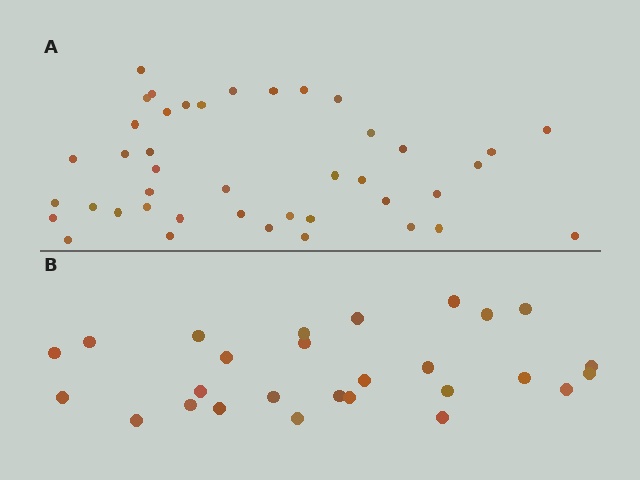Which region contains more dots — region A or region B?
Region A (the top region) has more dots.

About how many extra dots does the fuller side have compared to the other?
Region A has approximately 15 more dots than region B.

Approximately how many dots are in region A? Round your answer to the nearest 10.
About 40 dots. (The exact count is 42, which rounds to 40.)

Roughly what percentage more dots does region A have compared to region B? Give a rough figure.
About 55% more.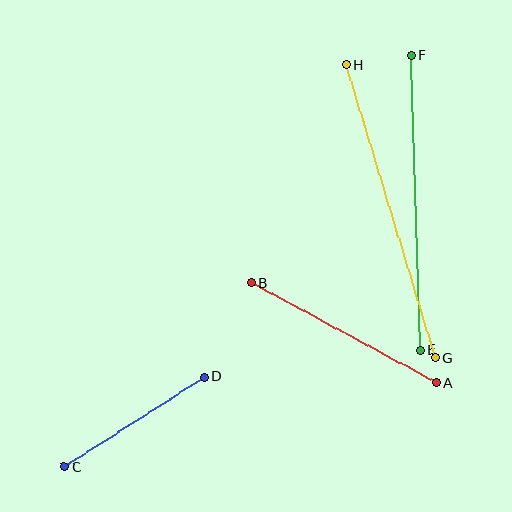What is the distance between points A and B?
The distance is approximately 210 pixels.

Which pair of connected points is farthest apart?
Points G and H are farthest apart.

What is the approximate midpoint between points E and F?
The midpoint is at approximately (415, 203) pixels.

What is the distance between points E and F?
The distance is approximately 295 pixels.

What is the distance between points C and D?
The distance is approximately 166 pixels.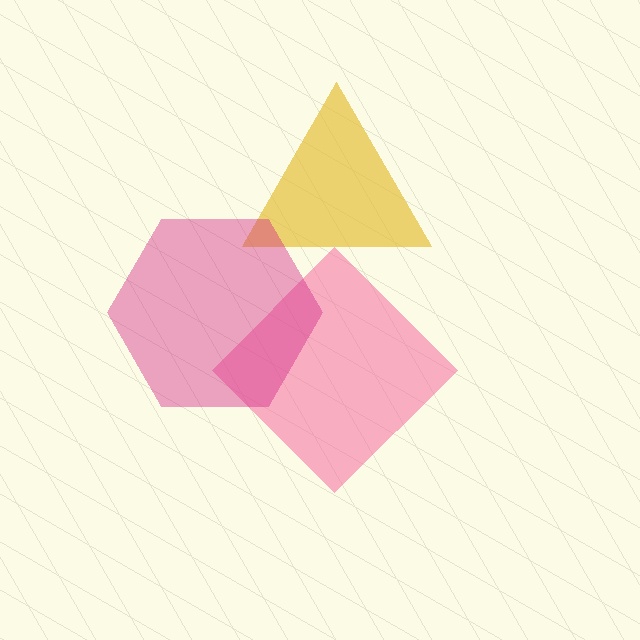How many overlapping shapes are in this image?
There are 3 overlapping shapes in the image.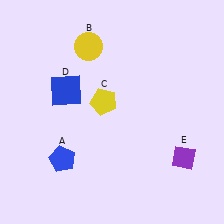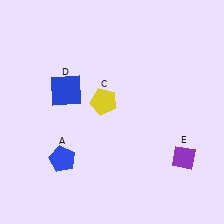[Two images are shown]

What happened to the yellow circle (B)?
The yellow circle (B) was removed in Image 2. It was in the top-left area of Image 1.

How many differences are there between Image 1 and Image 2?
There is 1 difference between the two images.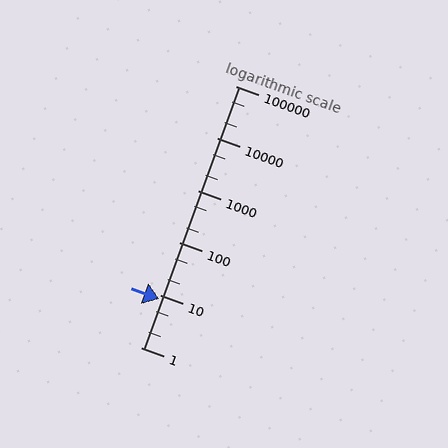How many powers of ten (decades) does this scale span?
The scale spans 5 decades, from 1 to 100000.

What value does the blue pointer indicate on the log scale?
The pointer indicates approximately 8.6.